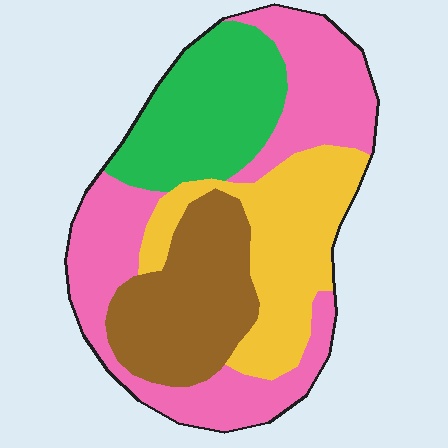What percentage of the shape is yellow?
Yellow covers roughly 25% of the shape.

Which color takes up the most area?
Pink, at roughly 35%.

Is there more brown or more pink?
Pink.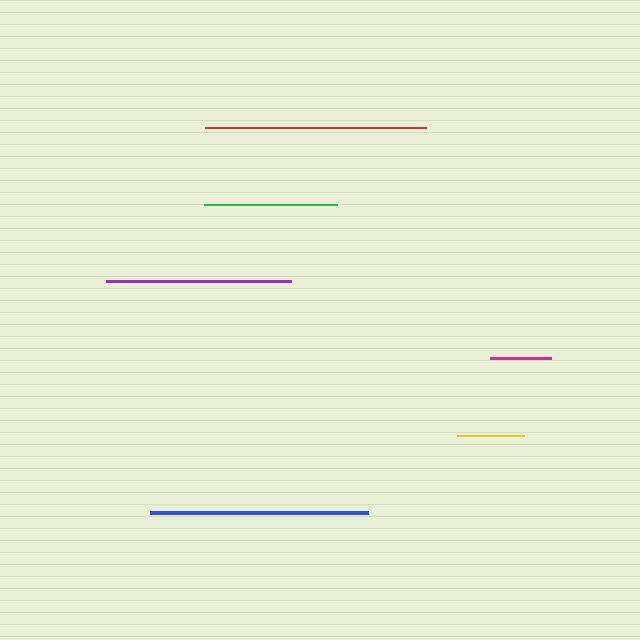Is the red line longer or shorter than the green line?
The red line is longer than the green line.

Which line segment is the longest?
The red line is the longest at approximately 221 pixels.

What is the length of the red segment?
The red segment is approximately 221 pixels long.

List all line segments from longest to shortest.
From longest to shortest: red, blue, purple, green, yellow, magenta.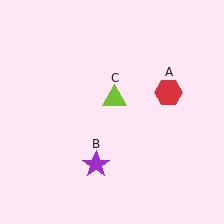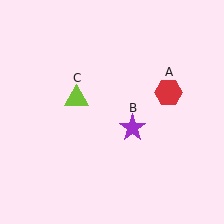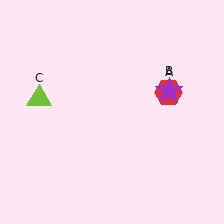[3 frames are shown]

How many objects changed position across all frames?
2 objects changed position: purple star (object B), lime triangle (object C).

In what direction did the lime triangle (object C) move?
The lime triangle (object C) moved left.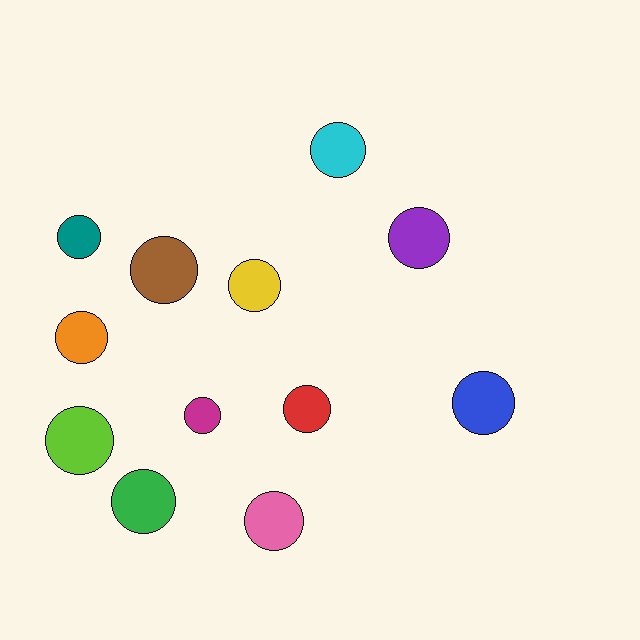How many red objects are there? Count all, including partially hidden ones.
There is 1 red object.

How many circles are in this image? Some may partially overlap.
There are 12 circles.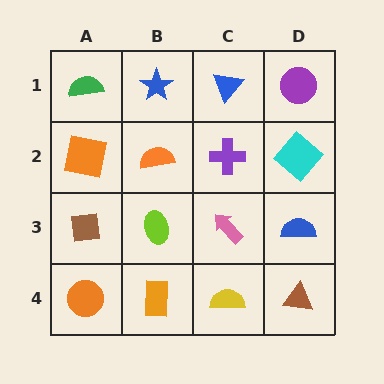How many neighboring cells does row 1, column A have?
2.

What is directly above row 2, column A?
A green semicircle.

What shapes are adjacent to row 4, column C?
A pink arrow (row 3, column C), an orange rectangle (row 4, column B), a brown triangle (row 4, column D).